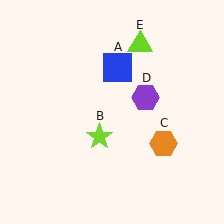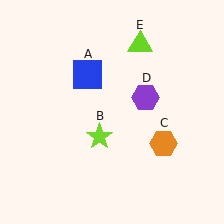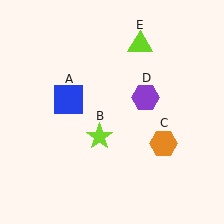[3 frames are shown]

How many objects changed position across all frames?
1 object changed position: blue square (object A).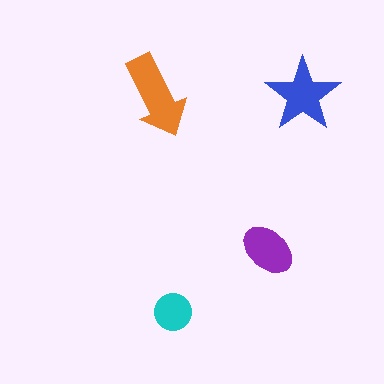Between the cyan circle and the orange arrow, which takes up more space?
The orange arrow.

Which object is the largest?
The orange arrow.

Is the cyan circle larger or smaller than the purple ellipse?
Smaller.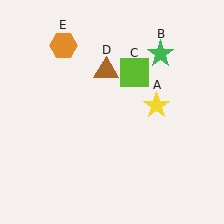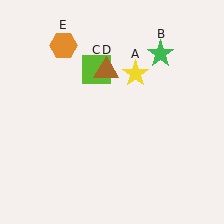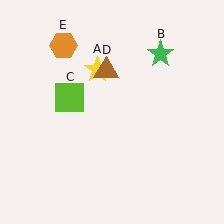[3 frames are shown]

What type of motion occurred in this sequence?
The yellow star (object A), lime square (object C) rotated counterclockwise around the center of the scene.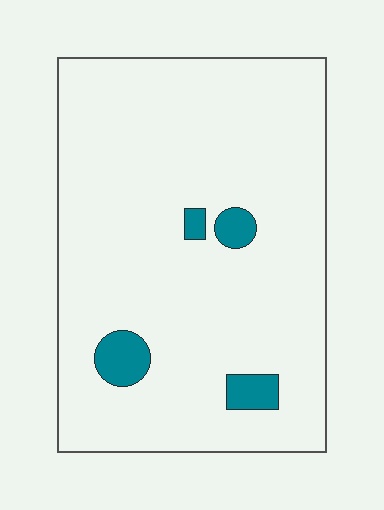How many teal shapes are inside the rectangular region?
4.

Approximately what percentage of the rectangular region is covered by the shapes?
Approximately 5%.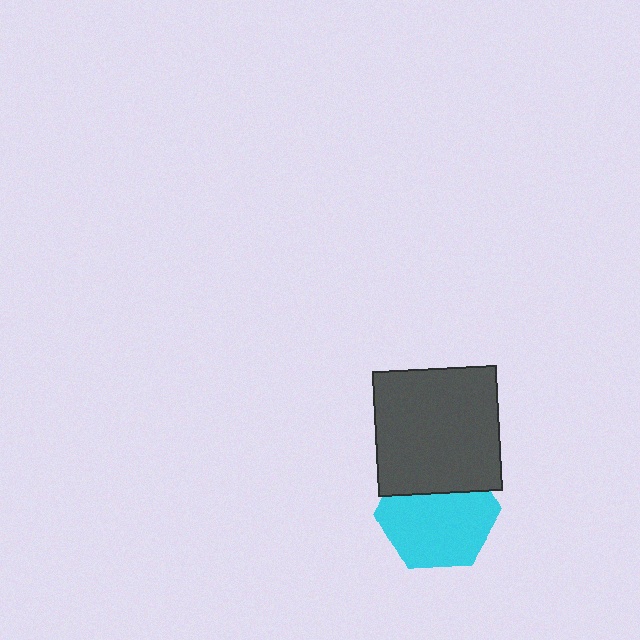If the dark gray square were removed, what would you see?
You would see the complete cyan hexagon.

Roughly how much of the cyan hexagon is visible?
Most of it is visible (roughly 70%).